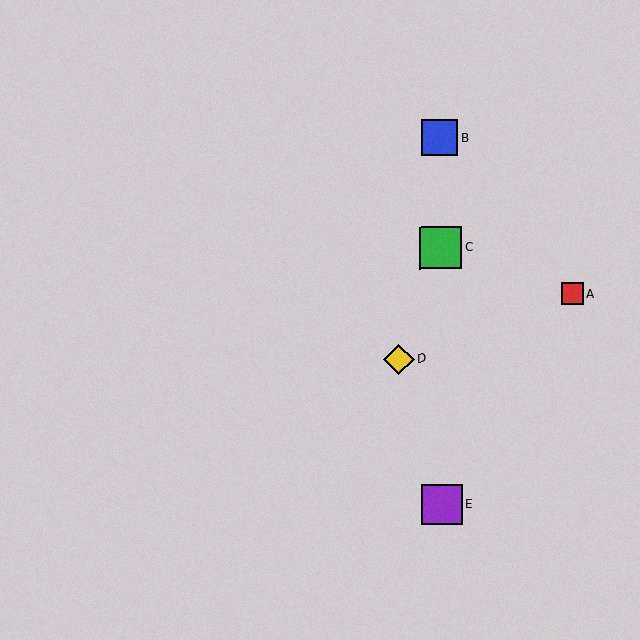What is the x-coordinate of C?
Object C is at x≈440.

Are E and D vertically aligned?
No, E is at x≈442 and D is at x≈399.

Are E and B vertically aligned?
Yes, both are at x≈442.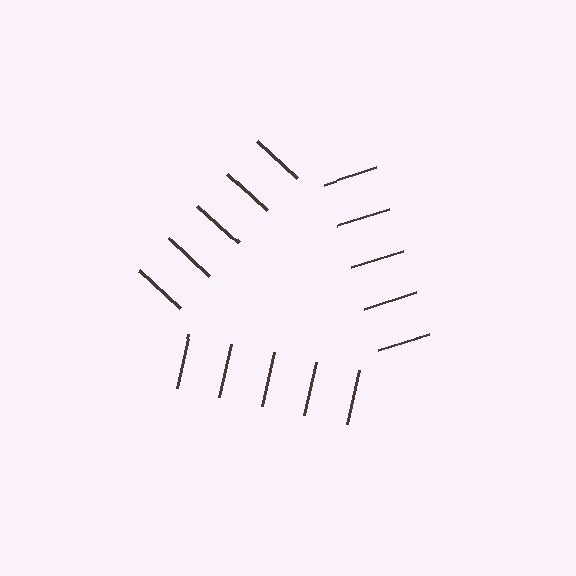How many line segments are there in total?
15 — 5 along each of the 3 edges.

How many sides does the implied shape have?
3 sides — the line-ends trace a triangle.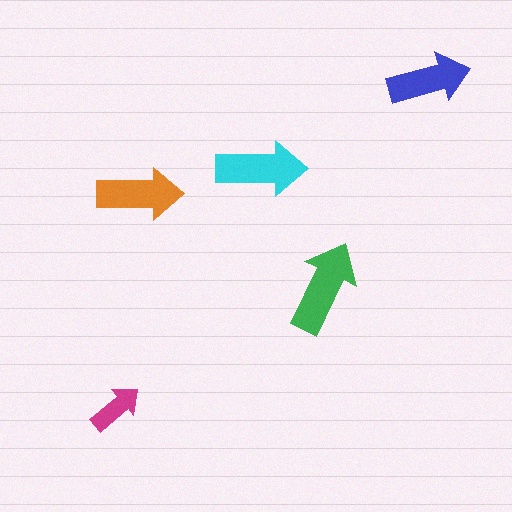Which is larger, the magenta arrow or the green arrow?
The green one.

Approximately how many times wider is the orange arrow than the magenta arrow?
About 1.5 times wider.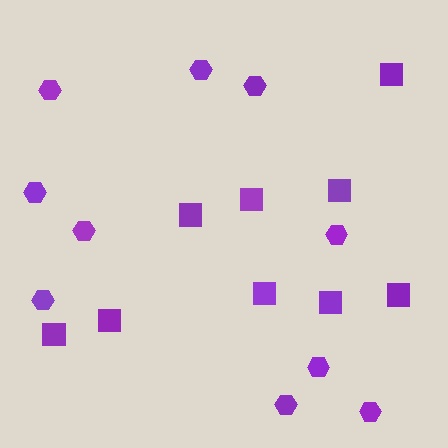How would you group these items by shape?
There are 2 groups: one group of squares (9) and one group of hexagons (10).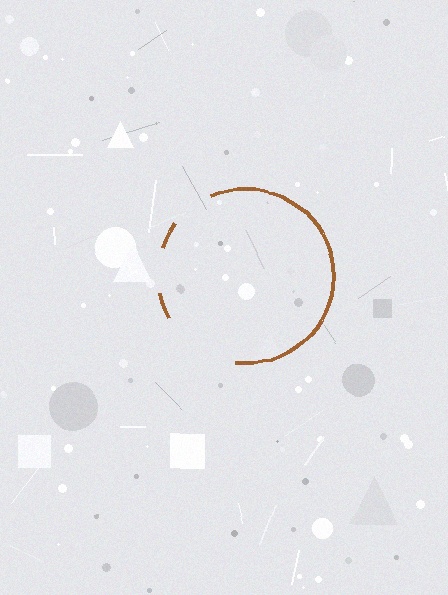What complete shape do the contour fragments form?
The contour fragments form a circle.